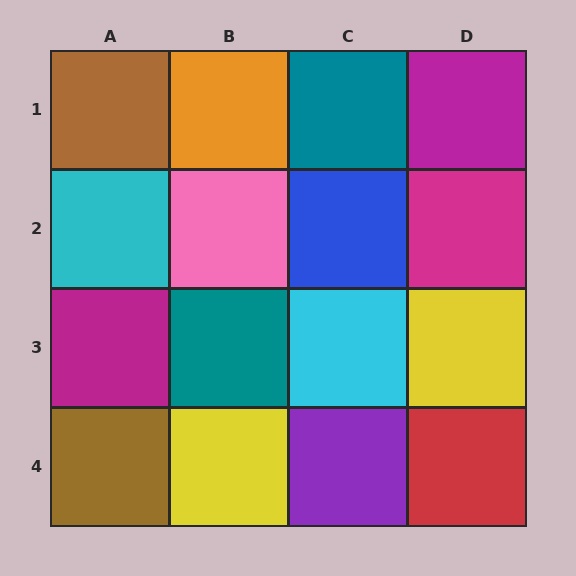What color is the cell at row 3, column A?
Magenta.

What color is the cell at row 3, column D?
Yellow.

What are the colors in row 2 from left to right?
Cyan, pink, blue, magenta.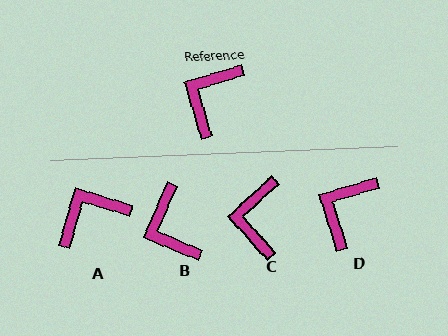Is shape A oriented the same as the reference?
No, it is off by about 34 degrees.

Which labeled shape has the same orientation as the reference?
D.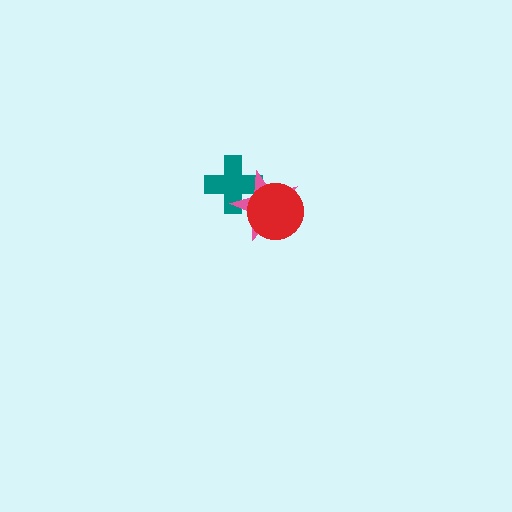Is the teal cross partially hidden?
Yes, it is partially covered by another shape.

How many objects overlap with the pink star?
2 objects overlap with the pink star.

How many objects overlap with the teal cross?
2 objects overlap with the teal cross.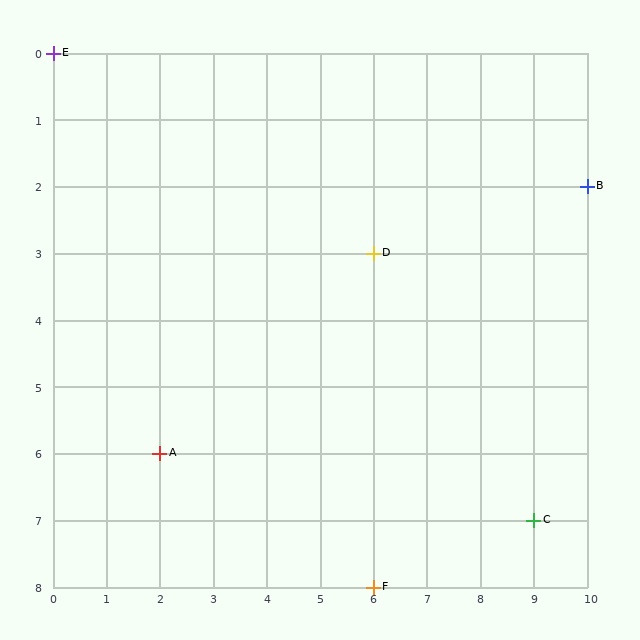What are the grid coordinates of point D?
Point D is at grid coordinates (6, 3).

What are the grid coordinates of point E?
Point E is at grid coordinates (0, 0).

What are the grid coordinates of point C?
Point C is at grid coordinates (9, 7).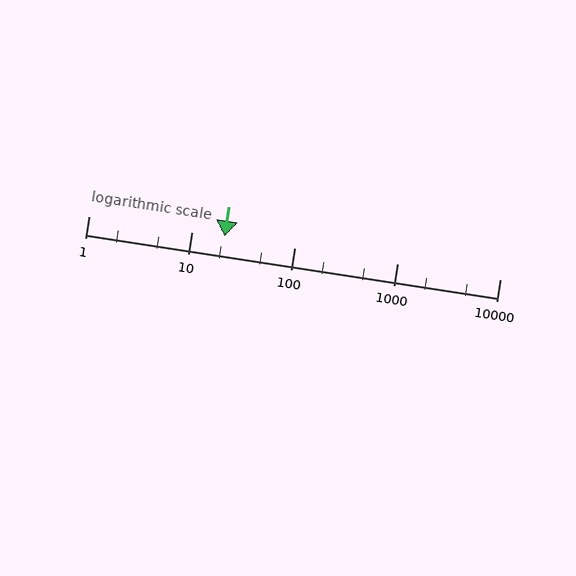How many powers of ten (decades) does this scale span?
The scale spans 4 decades, from 1 to 10000.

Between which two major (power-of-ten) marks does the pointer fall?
The pointer is between 10 and 100.